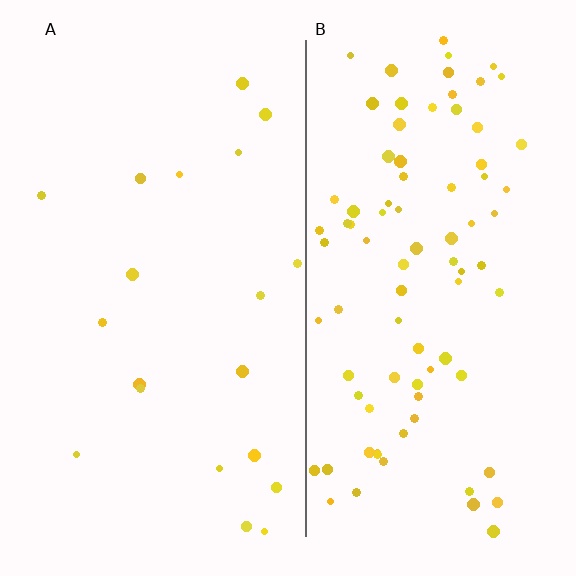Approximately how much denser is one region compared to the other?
Approximately 4.4× — region B over region A.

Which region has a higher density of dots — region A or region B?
B (the right).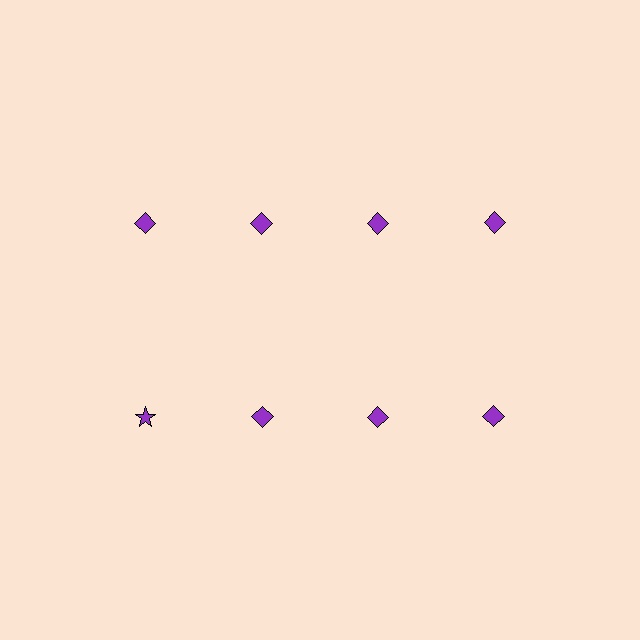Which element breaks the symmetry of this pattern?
The purple star in the second row, leftmost column breaks the symmetry. All other shapes are purple diamonds.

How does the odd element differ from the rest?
It has a different shape: star instead of diamond.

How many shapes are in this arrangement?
There are 8 shapes arranged in a grid pattern.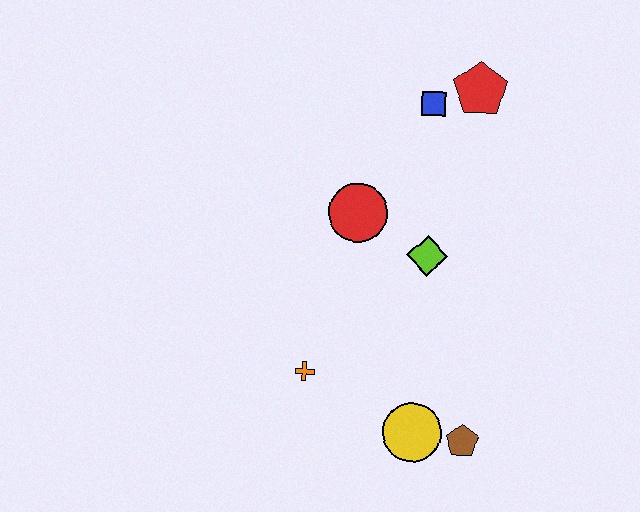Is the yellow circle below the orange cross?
Yes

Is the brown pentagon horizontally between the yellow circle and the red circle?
No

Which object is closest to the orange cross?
The yellow circle is closest to the orange cross.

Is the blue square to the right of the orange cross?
Yes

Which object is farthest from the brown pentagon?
The red pentagon is farthest from the brown pentagon.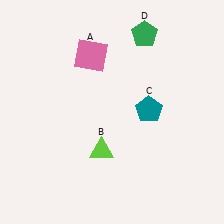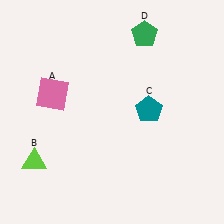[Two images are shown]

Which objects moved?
The objects that moved are: the pink square (A), the lime triangle (B).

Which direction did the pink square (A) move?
The pink square (A) moved down.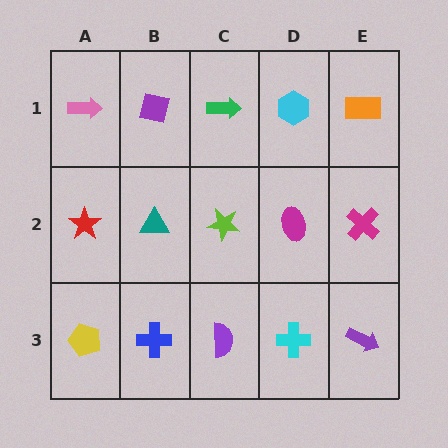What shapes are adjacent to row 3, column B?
A teal triangle (row 2, column B), a yellow pentagon (row 3, column A), a purple semicircle (row 3, column C).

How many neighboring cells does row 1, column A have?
2.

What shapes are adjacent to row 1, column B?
A teal triangle (row 2, column B), a pink arrow (row 1, column A), a green arrow (row 1, column C).